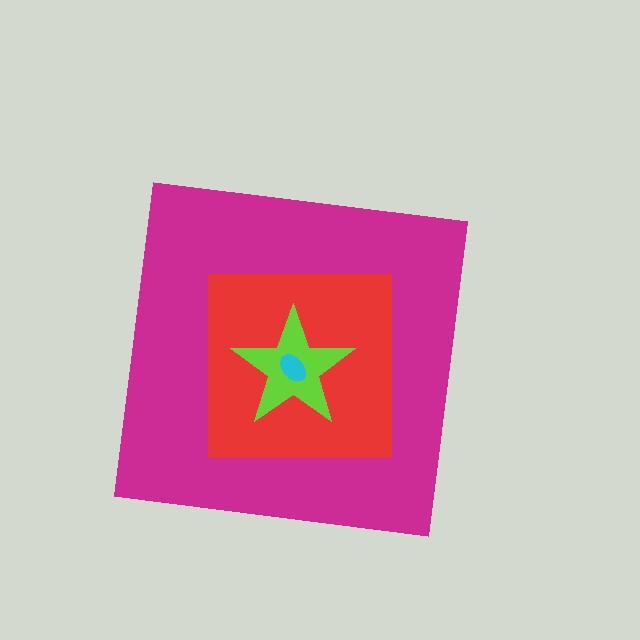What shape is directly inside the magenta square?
The red square.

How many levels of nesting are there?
4.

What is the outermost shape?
The magenta square.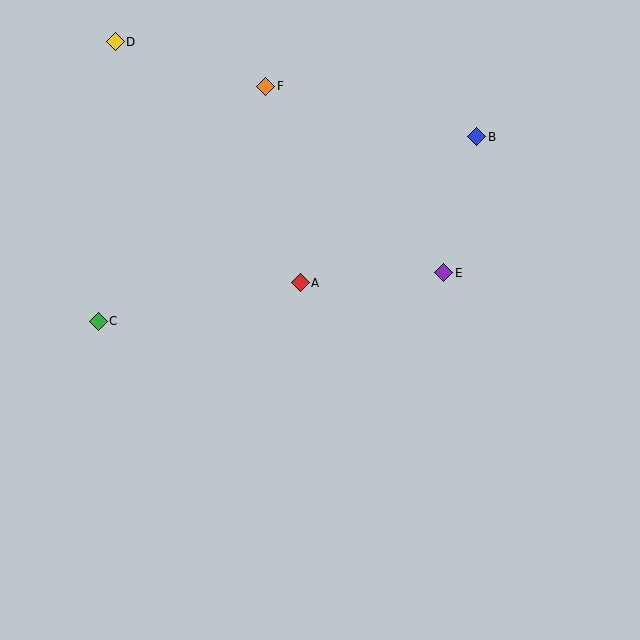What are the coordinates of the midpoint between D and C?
The midpoint between D and C is at (107, 182).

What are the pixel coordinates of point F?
Point F is at (266, 86).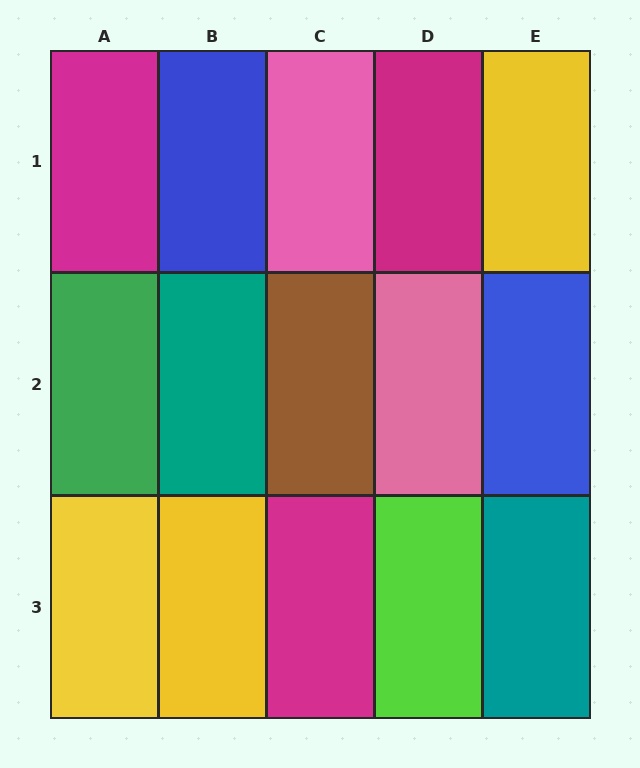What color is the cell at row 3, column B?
Yellow.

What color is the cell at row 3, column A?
Yellow.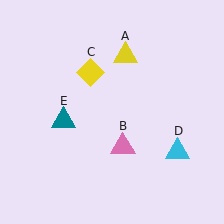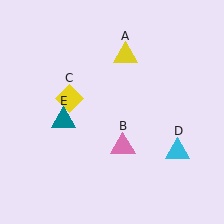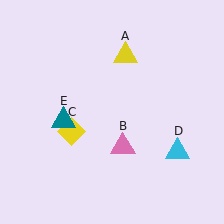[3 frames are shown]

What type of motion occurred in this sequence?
The yellow diamond (object C) rotated counterclockwise around the center of the scene.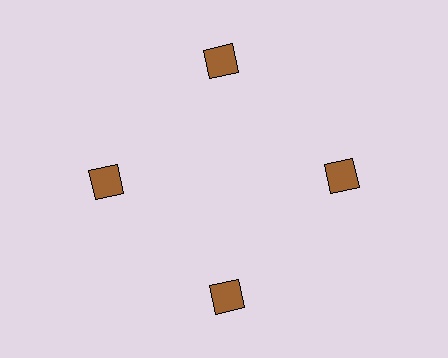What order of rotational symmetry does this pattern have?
This pattern has 4-fold rotational symmetry.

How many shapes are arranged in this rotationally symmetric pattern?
There are 4 shapes, arranged in 4 groups of 1.